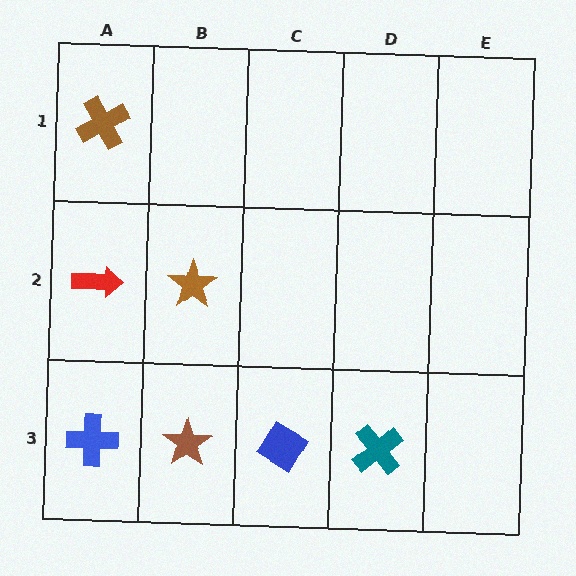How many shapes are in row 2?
2 shapes.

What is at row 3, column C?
A blue diamond.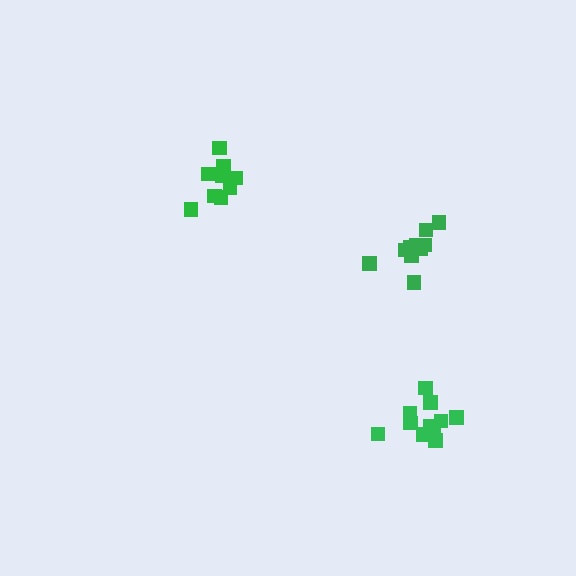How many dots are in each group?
Group 1: 10 dots, Group 2: 9 dots, Group 3: 11 dots (30 total).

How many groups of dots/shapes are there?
There are 3 groups.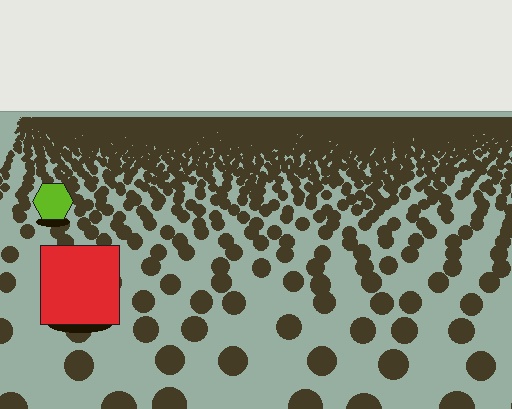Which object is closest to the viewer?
The red square is closest. The texture marks near it are larger and more spread out.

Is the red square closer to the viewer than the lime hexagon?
Yes. The red square is closer — you can tell from the texture gradient: the ground texture is coarser near it.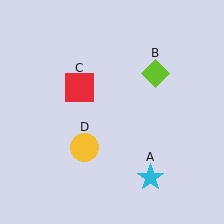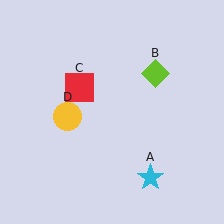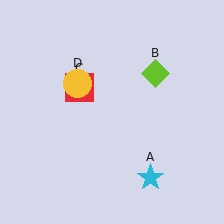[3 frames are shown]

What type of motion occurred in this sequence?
The yellow circle (object D) rotated clockwise around the center of the scene.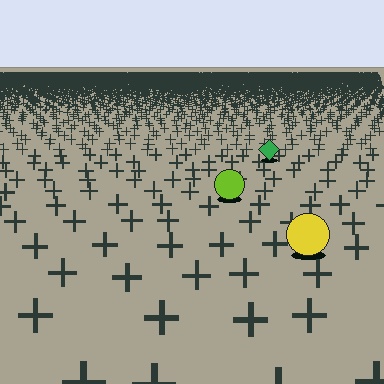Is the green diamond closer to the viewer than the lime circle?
No. The lime circle is closer — you can tell from the texture gradient: the ground texture is coarser near it.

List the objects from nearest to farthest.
From nearest to farthest: the yellow circle, the lime circle, the green diamond.